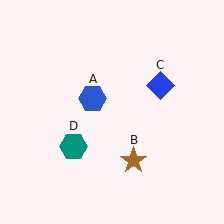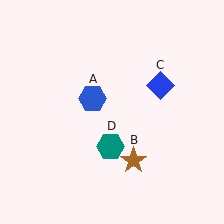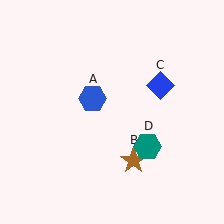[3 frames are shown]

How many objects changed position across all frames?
1 object changed position: teal hexagon (object D).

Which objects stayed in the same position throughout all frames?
Blue hexagon (object A) and brown star (object B) and blue diamond (object C) remained stationary.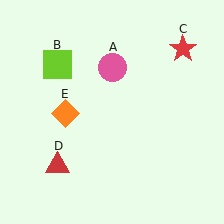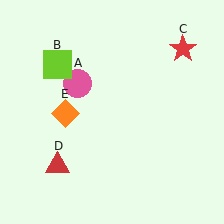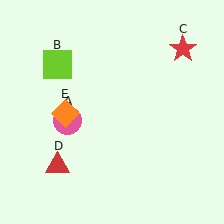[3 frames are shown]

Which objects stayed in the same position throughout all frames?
Lime square (object B) and red star (object C) and red triangle (object D) and orange diamond (object E) remained stationary.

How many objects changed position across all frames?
1 object changed position: pink circle (object A).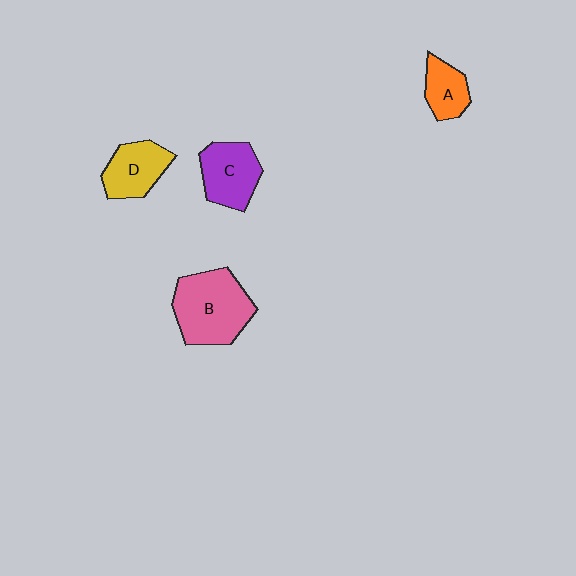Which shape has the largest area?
Shape B (pink).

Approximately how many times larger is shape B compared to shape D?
Approximately 1.6 times.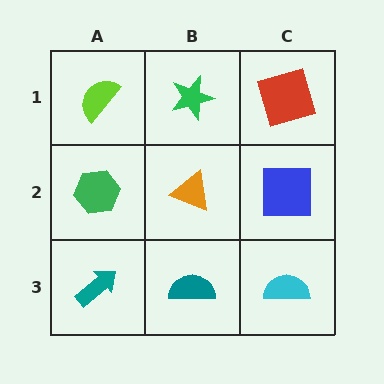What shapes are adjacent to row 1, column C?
A blue square (row 2, column C), a green star (row 1, column B).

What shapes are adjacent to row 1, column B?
An orange triangle (row 2, column B), a lime semicircle (row 1, column A), a red square (row 1, column C).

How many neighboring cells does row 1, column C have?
2.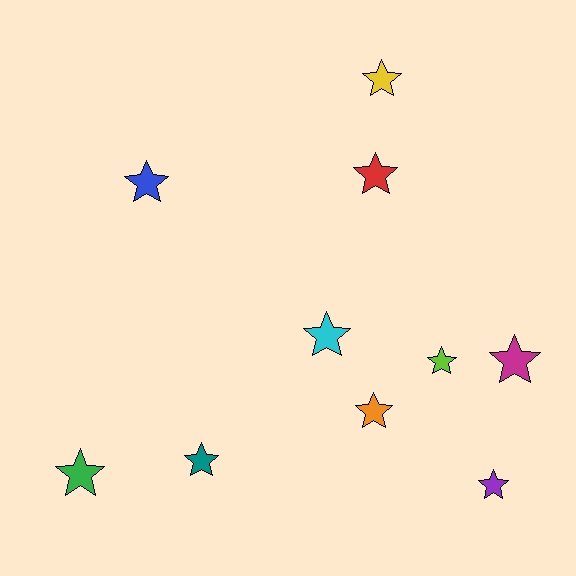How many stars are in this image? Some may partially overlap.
There are 10 stars.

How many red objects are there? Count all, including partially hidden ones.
There is 1 red object.